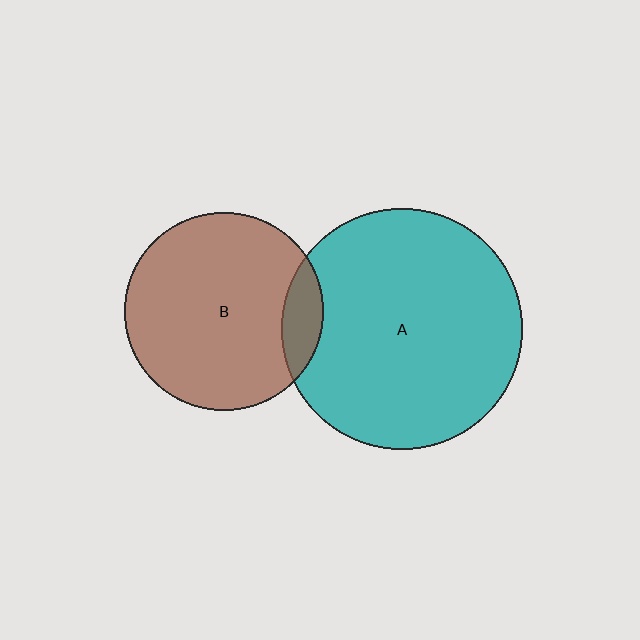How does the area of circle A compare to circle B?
Approximately 1.5 times.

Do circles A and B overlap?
Yes.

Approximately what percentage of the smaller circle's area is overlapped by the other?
Approximately 10%.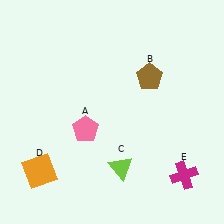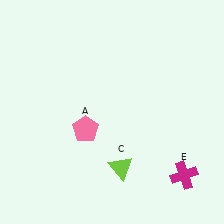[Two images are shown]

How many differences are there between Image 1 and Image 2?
There are 2 differences between the two images.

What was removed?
The orange square (D), the brown pentagon (B) were removed in Image 2.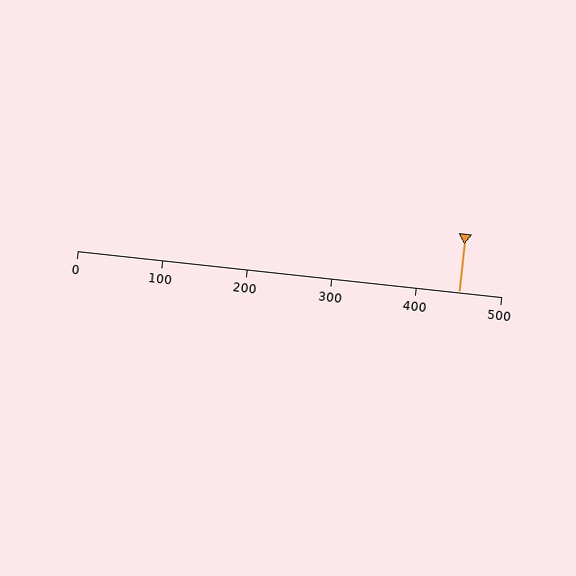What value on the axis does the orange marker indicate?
The marker indicates approximately 450.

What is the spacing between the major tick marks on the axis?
The major ticks are spaced 100 apart.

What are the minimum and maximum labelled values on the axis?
The axis runs from 0 to 500.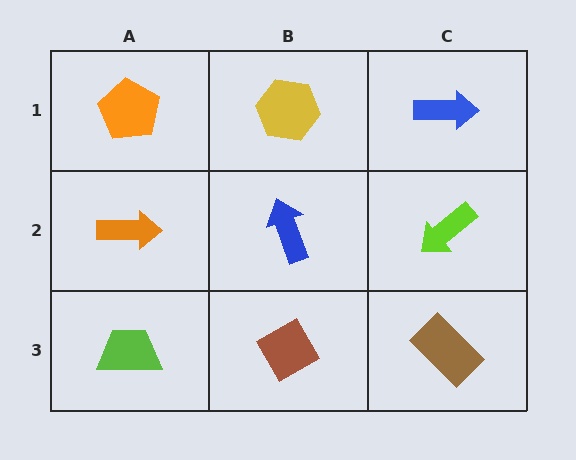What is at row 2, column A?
An orange arrow.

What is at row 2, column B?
A blue arrow.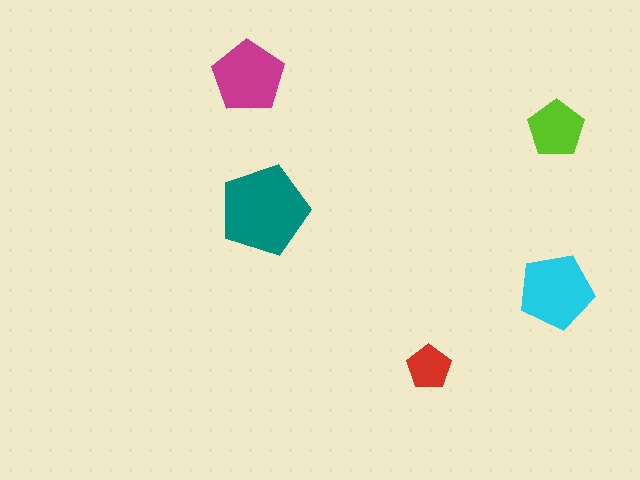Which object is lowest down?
The red pentagon is bottommost.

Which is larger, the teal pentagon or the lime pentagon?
The teal one.